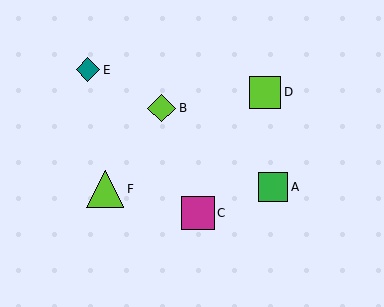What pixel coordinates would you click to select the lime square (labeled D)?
Click at (265, 92) to select the lime square D.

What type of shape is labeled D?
Shape D is a lime square.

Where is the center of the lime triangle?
The center of the lime triangle is at (105, 189).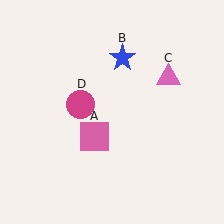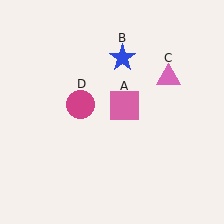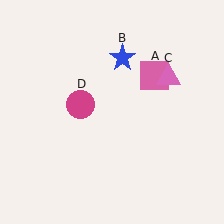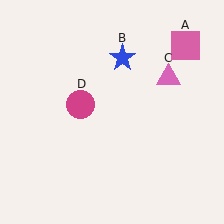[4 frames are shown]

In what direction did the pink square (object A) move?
The pink square (object A) moved up and to the right.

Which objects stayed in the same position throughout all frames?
Blue star (object B) and pink triangle (object C) and magenta circle (object D) remained stationary.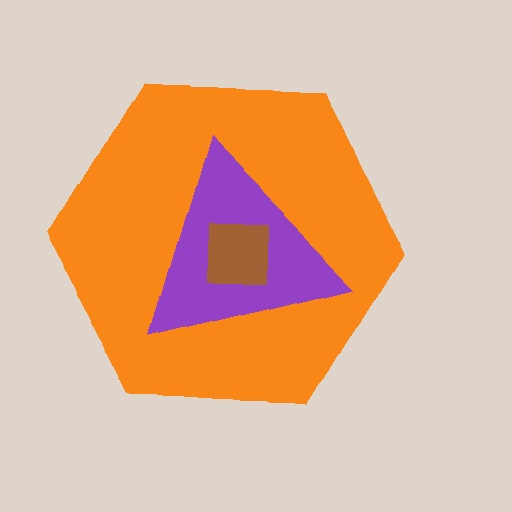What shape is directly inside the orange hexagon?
The purple triangle.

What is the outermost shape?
The orange hexagon.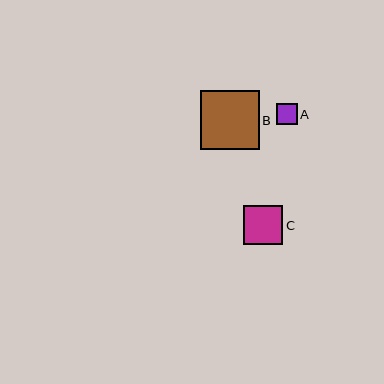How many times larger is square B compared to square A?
Square B is approximately 2.9 times the size of square A.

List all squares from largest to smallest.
From largest to smallest: B, C, A.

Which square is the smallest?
Square A is the smallest with a size of approximately 21 pixels.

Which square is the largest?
Square B is the largest with a size of approximately 59 pixels.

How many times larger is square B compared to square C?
Square B is approximately 1.5 times the size of square C.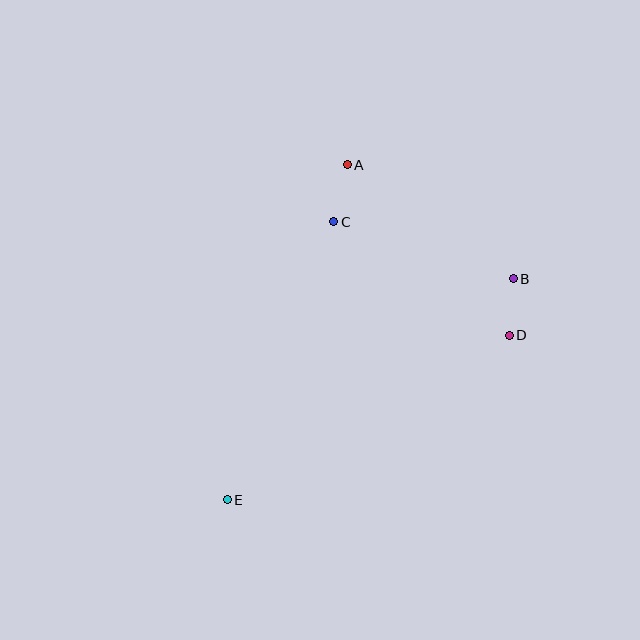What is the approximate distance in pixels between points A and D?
The distance between A and D is approximately 235 pixels.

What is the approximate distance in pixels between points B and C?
The distance between B and C is approximately 188 pixels.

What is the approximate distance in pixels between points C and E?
The distance between C and E is approximately 298 pixels.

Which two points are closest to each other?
Points B and D are closest to each other.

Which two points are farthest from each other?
Points B and E are farthest from each other.